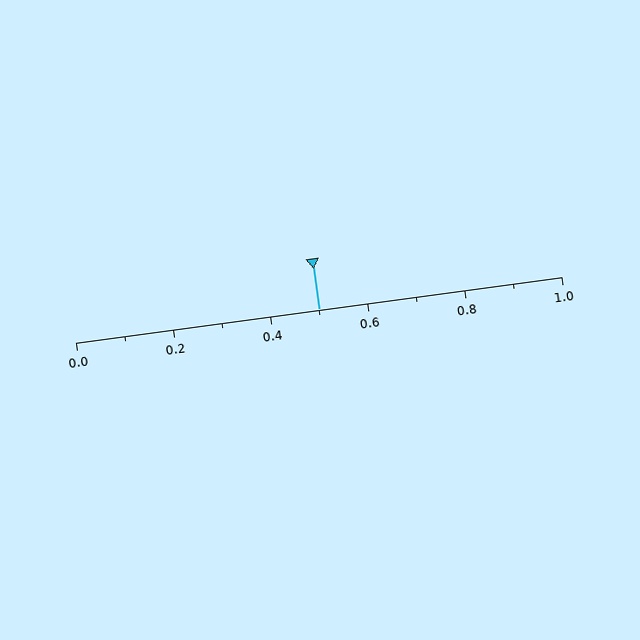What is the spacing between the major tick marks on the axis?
The major ticks are spaced 0.2 apart.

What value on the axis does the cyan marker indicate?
The marker indicates approximately 0.5.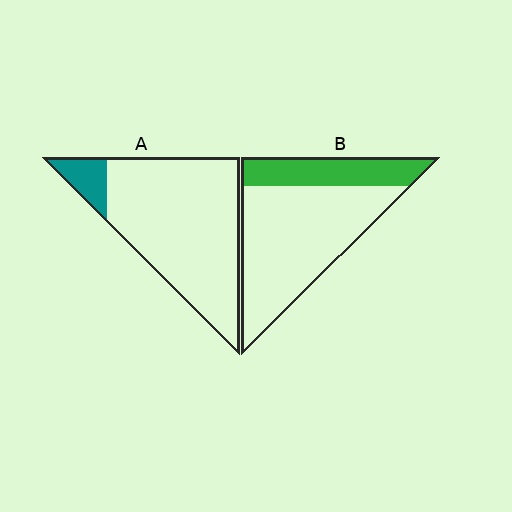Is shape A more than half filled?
No.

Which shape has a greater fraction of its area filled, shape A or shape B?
Shape B.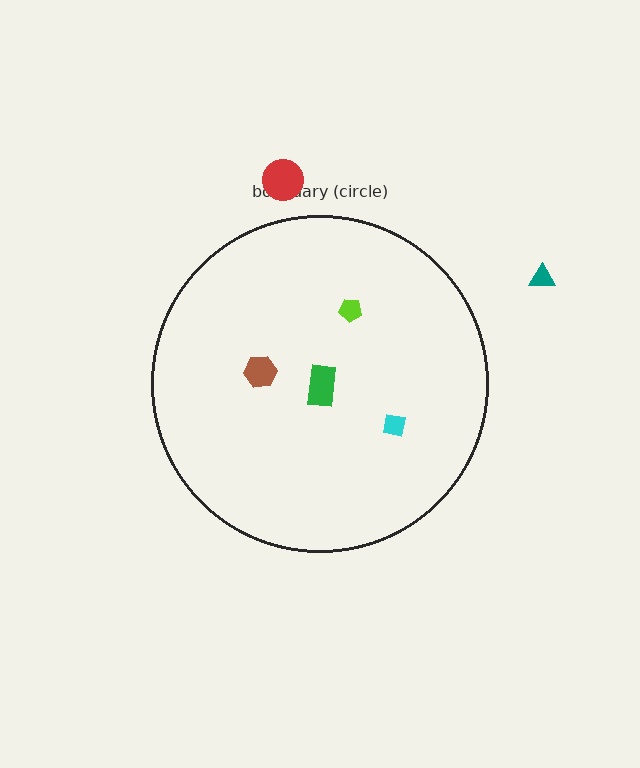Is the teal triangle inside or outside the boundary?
Outside.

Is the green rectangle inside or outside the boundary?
Inside.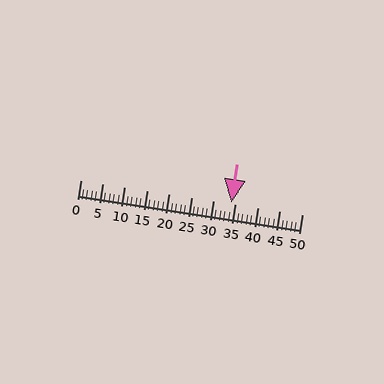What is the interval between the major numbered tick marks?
The major tick marks are spaced 5 units apart.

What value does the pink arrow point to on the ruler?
The pink arrow points to approximately 34.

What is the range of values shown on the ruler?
The ruler shows values from 0 to 50.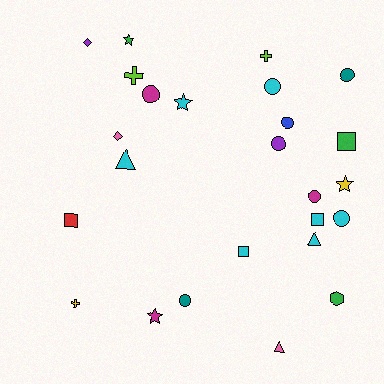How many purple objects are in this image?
There are 2 purple objects.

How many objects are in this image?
There are 25 objects.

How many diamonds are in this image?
There are 2 diamonds.